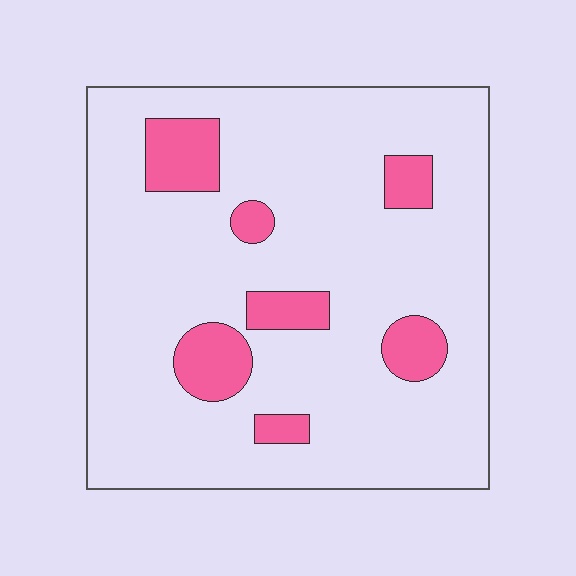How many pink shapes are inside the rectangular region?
7.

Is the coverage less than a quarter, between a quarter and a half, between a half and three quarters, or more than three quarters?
Less than a quarter.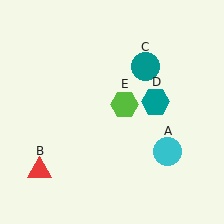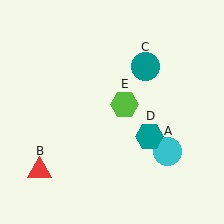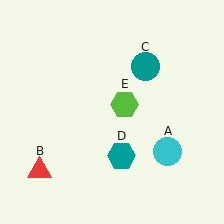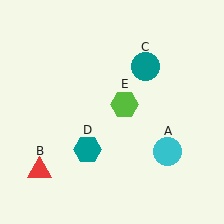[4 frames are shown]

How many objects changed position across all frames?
1 object changed position: teal hexagon (object D).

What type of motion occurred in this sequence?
The teal hexagon (object D) rotated clockwise around the center of the scene.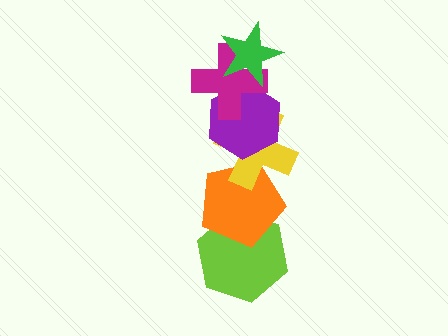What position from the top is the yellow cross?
The yellow cross is 4th from the top.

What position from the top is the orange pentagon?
The orange pentagon is 5th from the top.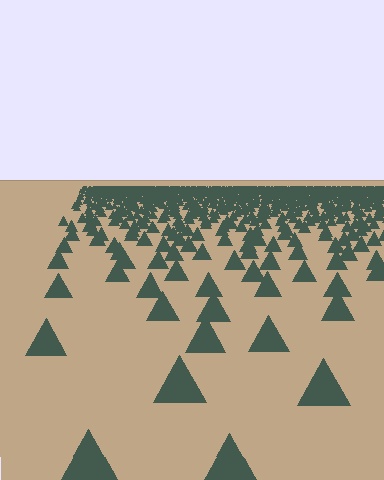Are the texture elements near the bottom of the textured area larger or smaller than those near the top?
Larger. Near the bottom, elements are closer to the viewer and appear at a bigger on-screen size.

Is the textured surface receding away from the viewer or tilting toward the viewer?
The surface is receding away from the viewer. Texture elements get smaller and denser toward the top.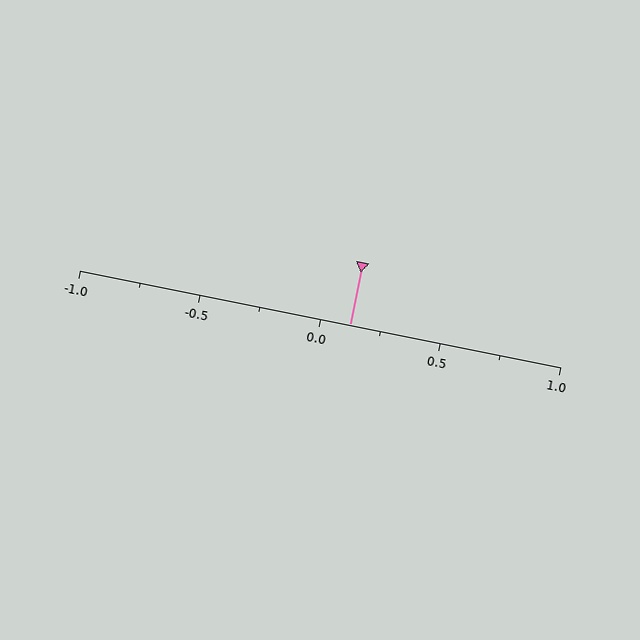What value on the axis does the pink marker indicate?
The marker indicates approximately 0.12.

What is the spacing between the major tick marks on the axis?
The major ticks are spaced 0.5 apart.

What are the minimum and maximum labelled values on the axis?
The axis runs from -1.0 to 1.0.